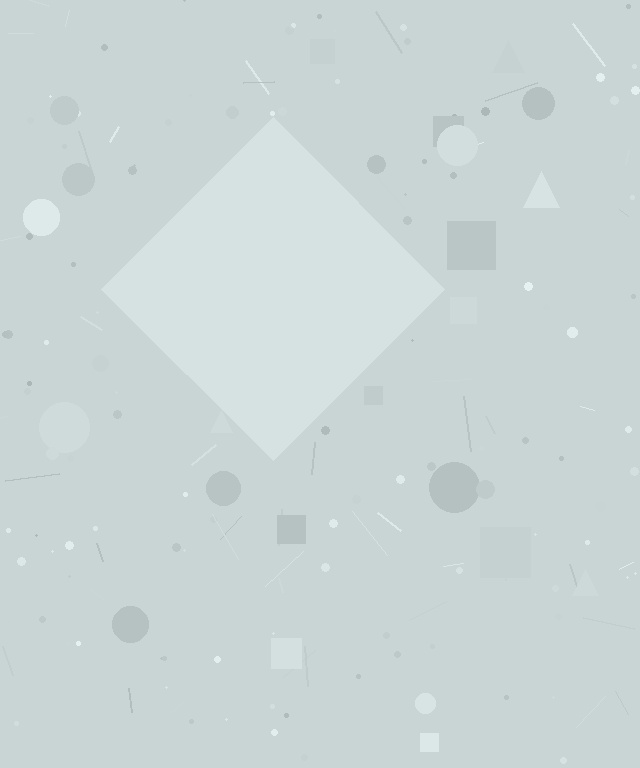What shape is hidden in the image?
A diamond is hidden in the image.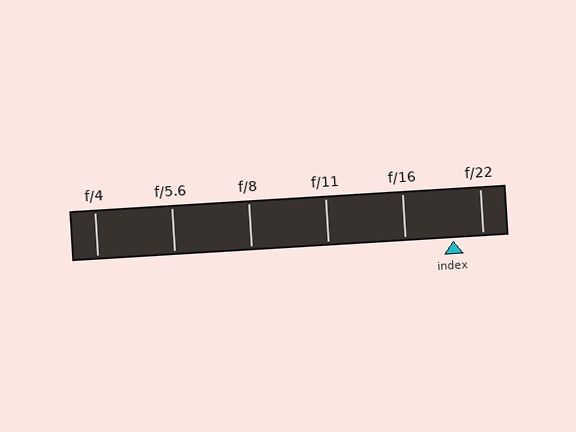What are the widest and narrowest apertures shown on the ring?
The widest aperture shown is f/4 and the narrowest is f/22.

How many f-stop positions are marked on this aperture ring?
There are 6 f-stop positions marked.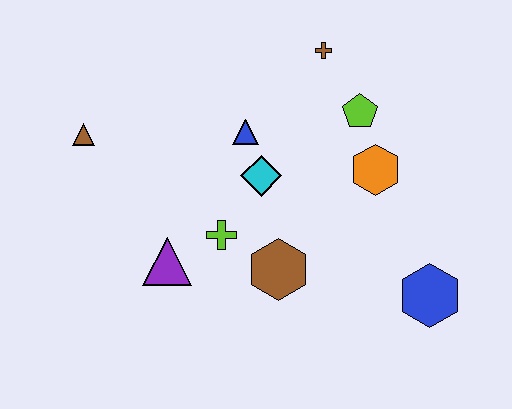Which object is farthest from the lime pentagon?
The brown triangle is farthest from the lime pentagon.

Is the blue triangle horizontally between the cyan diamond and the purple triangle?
Yes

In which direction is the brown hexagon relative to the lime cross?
The brown hexagon is to the right of the lime cross.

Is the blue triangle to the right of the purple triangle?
Yes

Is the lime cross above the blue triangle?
No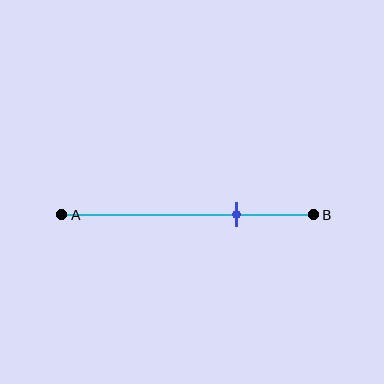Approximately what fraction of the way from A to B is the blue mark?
The blue mark is approximately 70% of the way from A to B.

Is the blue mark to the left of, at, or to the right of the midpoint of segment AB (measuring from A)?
The blue mark is to the right of the midpoint of segment AB.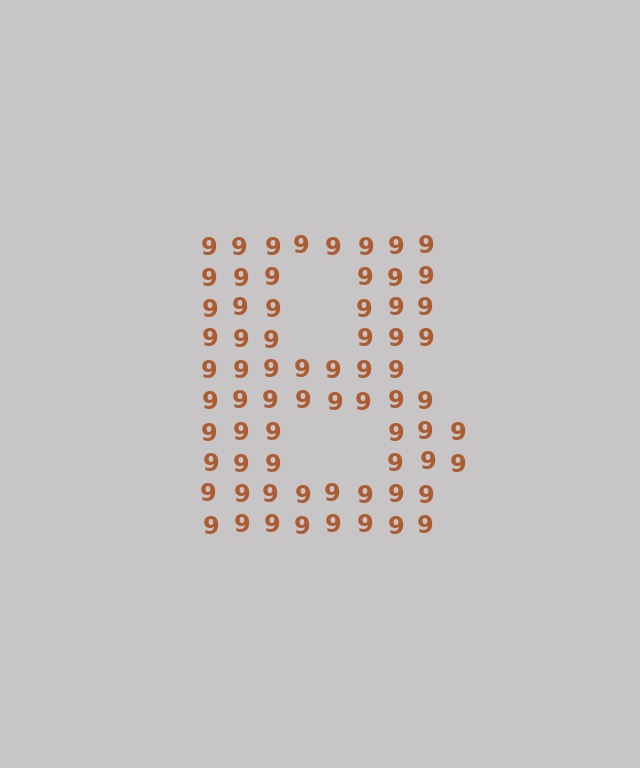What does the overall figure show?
The overall figure shows the letter B.